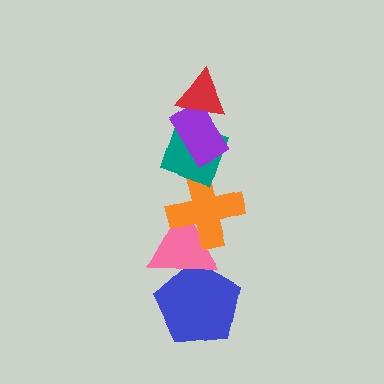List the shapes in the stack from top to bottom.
From top to bottom: the red triangle, the purple rectangle, the teal diamond, the orange cross, the pink triangle, the blue pentagon.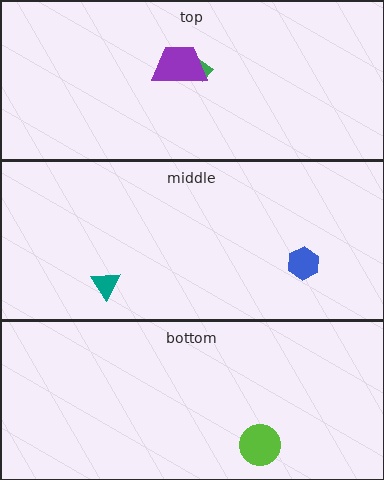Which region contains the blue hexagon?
The middle region.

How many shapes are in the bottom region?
1.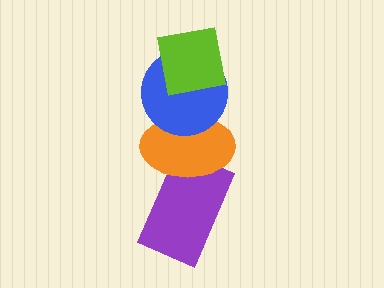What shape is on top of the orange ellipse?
The blue circle is on top of the orange ellipse.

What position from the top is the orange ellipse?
The orange ellipse is 3rd from the top.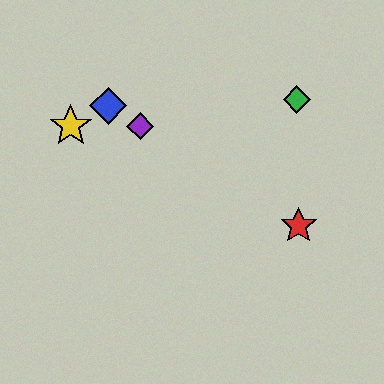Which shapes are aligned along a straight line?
The red star, the blue diamond, the purple diamond are aligned along a straight line.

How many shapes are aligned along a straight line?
3 shapes (the red star, the blue diamond, the purple diamond) are aligned along a straight line.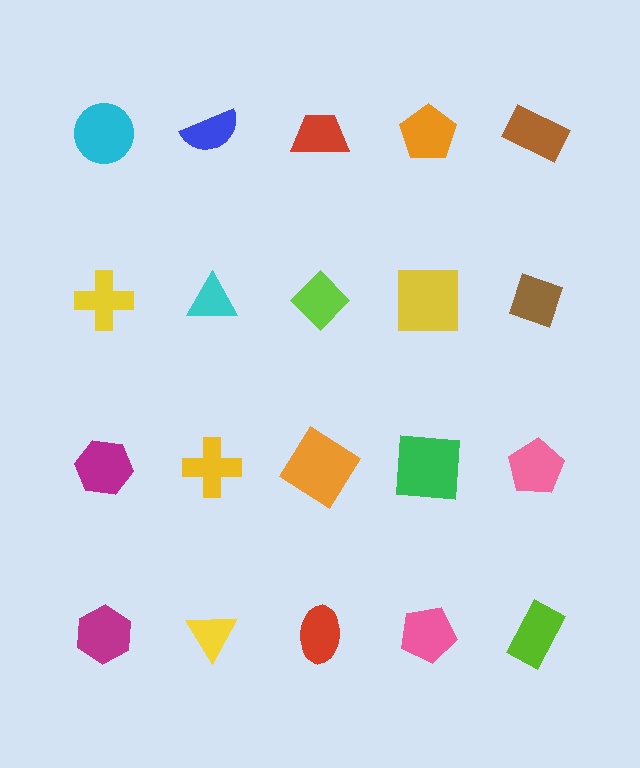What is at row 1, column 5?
A brown rectangle.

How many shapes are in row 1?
5 shapes.